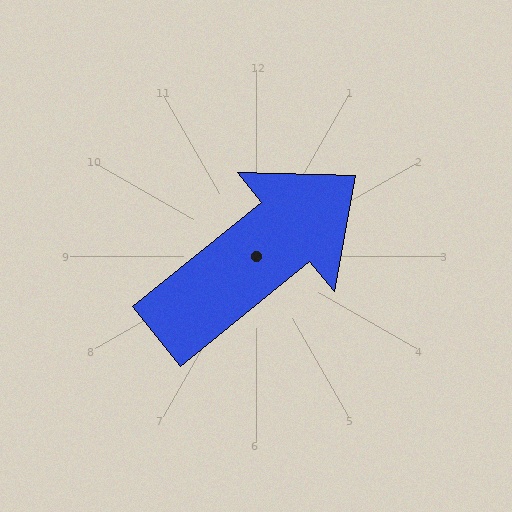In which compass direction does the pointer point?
Northeast.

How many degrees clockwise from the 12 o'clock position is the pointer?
Approximately 51 degrees.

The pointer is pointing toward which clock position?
Roughly 2 o'clock.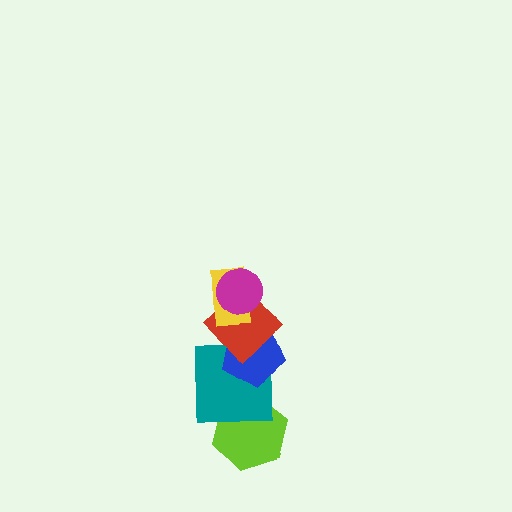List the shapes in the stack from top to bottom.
From top to bottom: the magenta circle, the yellow rectangle, the red diamond, the blue pentagon, the teal square, the lime hexagon.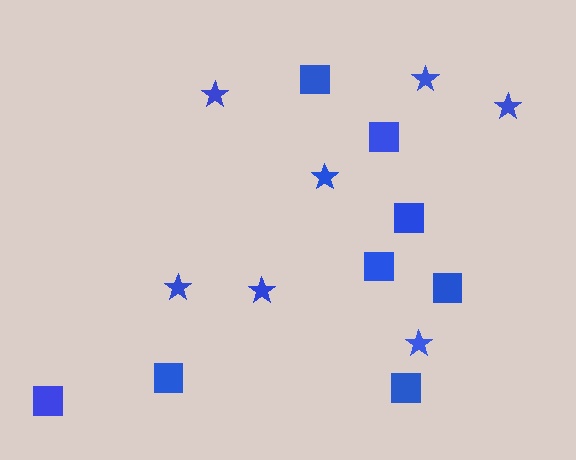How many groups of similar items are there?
There are 2 groups: one group of stars (7) and one group of squares (8).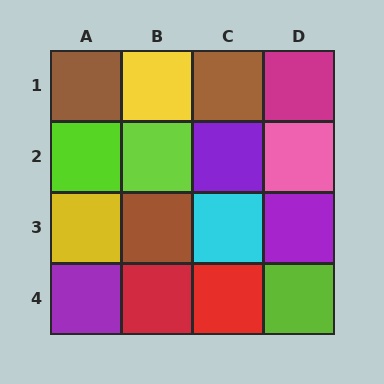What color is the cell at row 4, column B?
Red.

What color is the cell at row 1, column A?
Brown.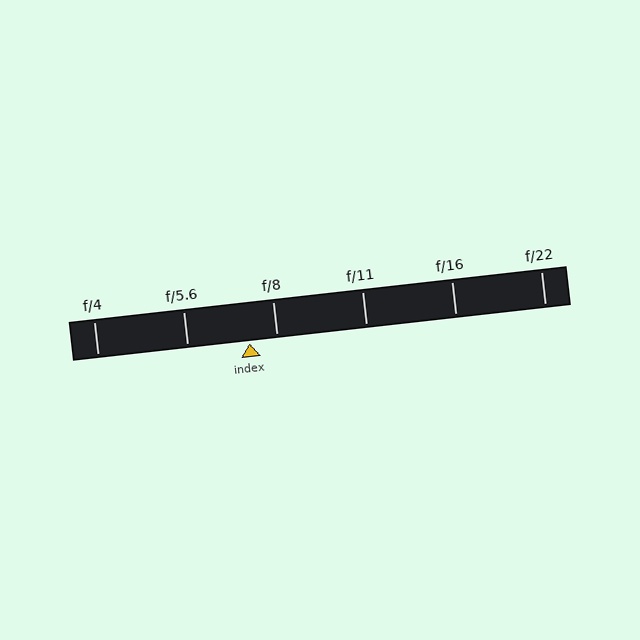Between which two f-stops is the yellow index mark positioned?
The index mark is between f/5.6 and f/8.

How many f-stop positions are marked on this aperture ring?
There are 6 f-stop positions marked.